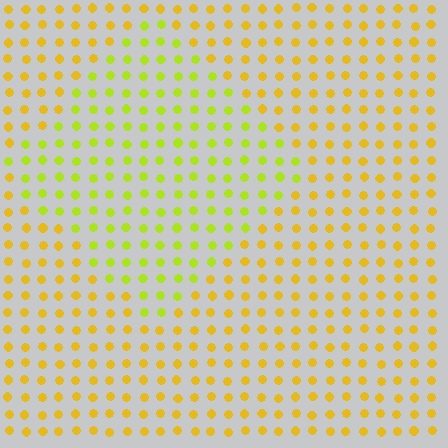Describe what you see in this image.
The image is filled with small yellow elements in a uniform arrangement. A diamond-shaped region is visible where the elements are tinted to a slightly different hue, forming a subtle color boundary.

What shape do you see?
I see a diamond.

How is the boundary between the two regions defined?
The boundary is defined purely by a slight shift in hue (about 30 degrees). Spacing, size, and orientation are identical on both sides.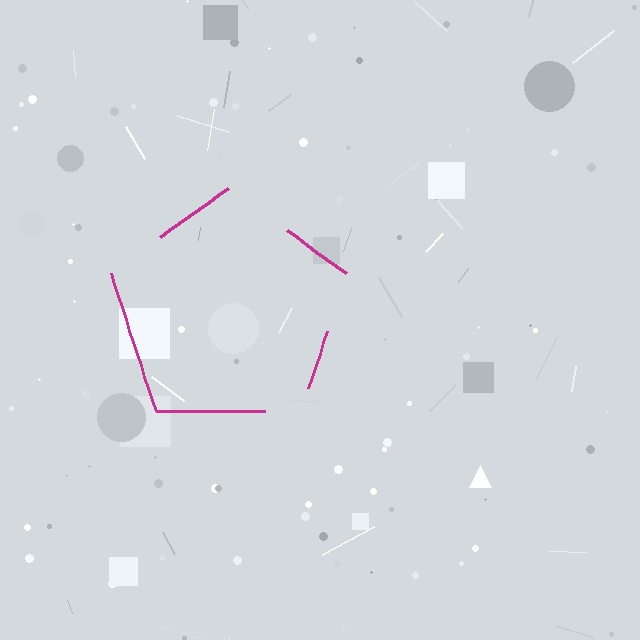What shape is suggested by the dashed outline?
The dashed outline suggests a pentagon.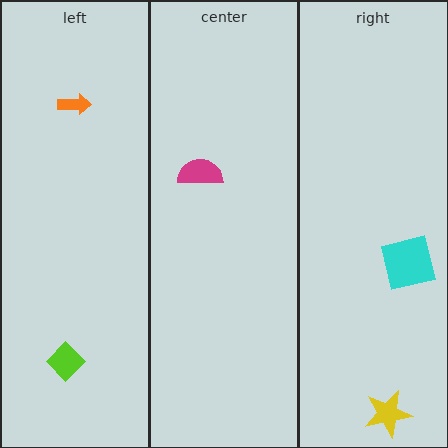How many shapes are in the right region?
2.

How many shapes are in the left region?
2.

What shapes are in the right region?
The cyan square, the yellow star.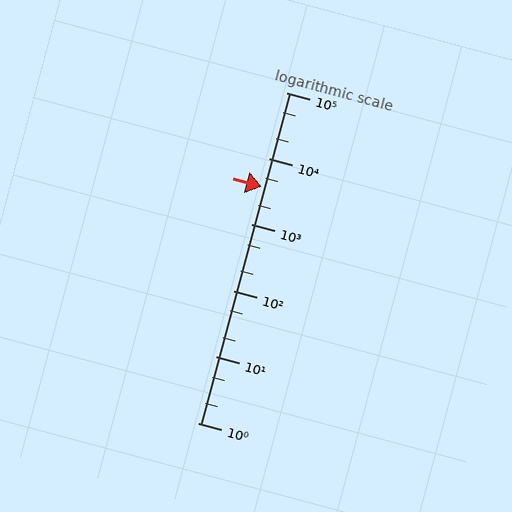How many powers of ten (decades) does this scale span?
The scale spans 5 decades, from 1 to 100000.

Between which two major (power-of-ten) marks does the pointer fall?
The pointer is between 1000 and 10000.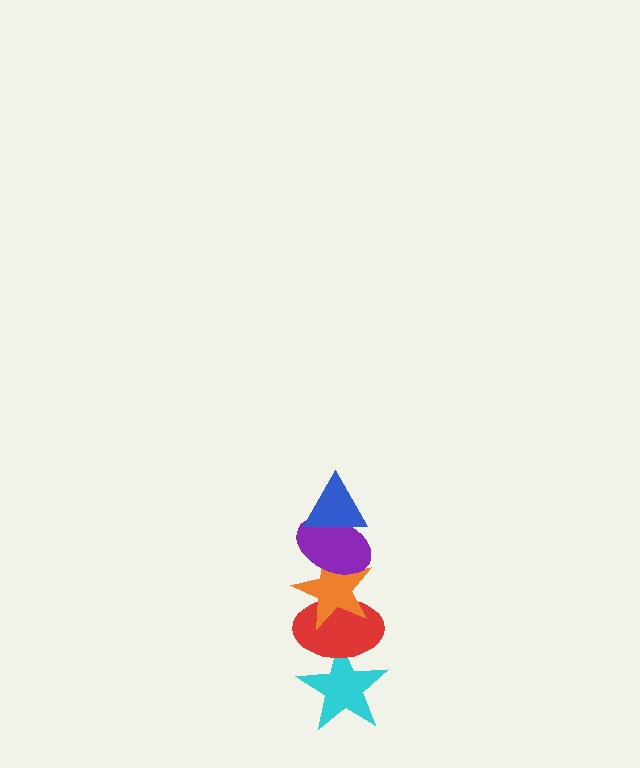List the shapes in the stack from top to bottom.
From top to bottom: the blue triangle, the purple ellipse, the orange star, the red ellipse, the cyan star.